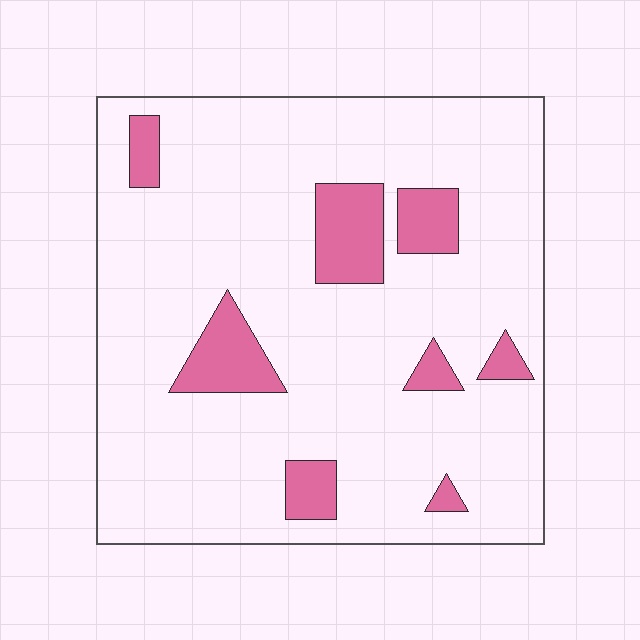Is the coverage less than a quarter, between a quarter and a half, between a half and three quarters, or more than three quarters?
Less than a quarter.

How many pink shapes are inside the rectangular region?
8.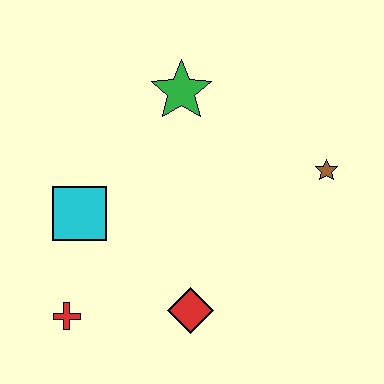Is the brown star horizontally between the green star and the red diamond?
No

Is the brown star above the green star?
No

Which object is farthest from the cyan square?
The brown star is farthest from the cyan square.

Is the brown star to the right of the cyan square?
Yes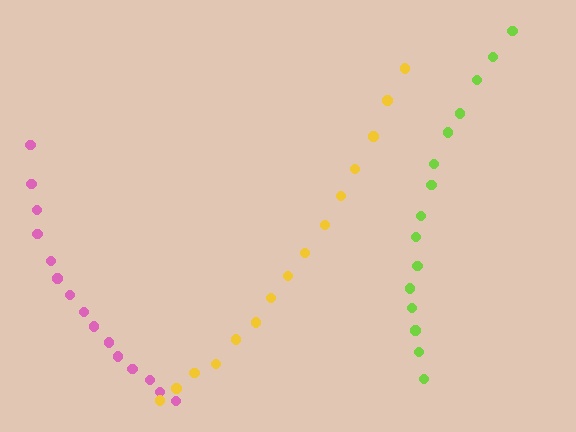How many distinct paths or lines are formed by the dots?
There are 3 distinct paths.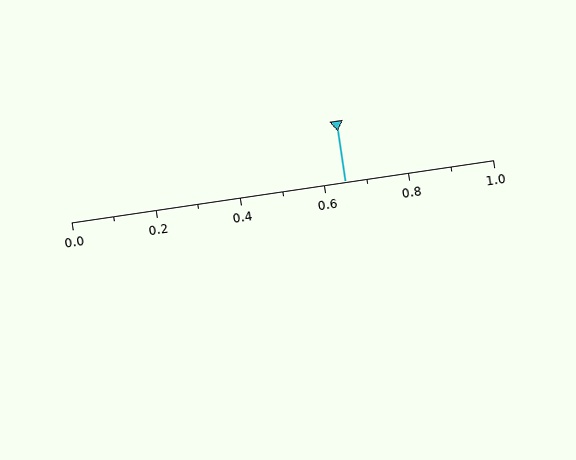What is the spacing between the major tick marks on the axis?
The major ticks are spaced 0.2 apart.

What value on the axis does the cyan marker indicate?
The marker indicates approximately 0.65.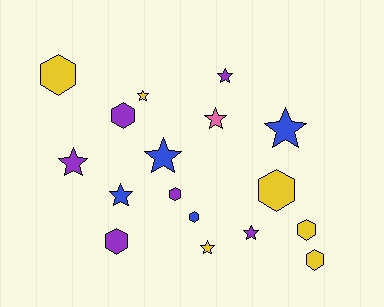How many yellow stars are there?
There are 2 yellow stars.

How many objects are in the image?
There are 17 objects.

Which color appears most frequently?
Purple, with 6 objects.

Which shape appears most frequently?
Star, with 9 objects.